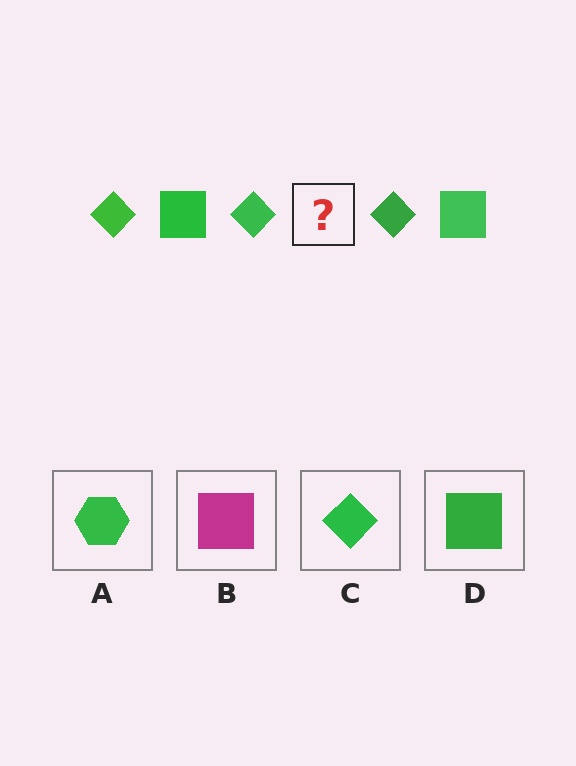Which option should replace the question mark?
Option D.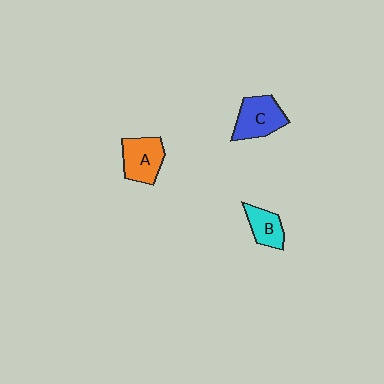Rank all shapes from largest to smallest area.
From largest to smallest: C (blue), A (orange), B (cyan).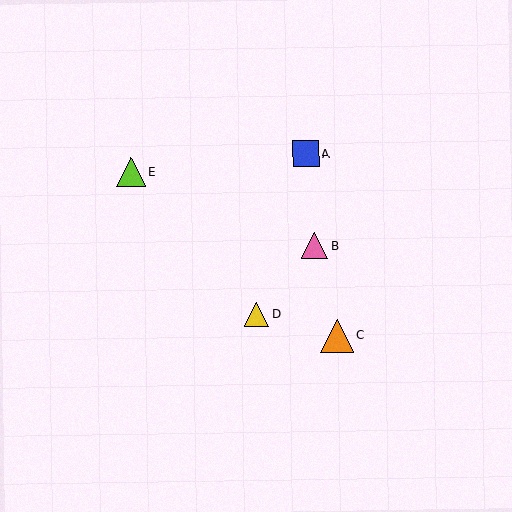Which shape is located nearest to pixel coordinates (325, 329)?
The orange triangle (labeled C) at (337, 336) is nearest to that location.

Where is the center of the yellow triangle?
The center of the yellow triangle is at (257, 314).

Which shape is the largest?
The orange triangle (labeled C) is the largest.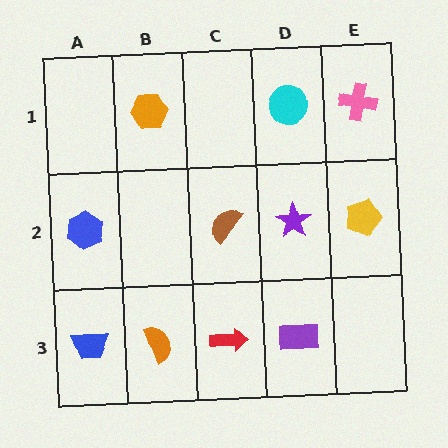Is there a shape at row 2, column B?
No, that cell is empty.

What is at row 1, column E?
A pink cross.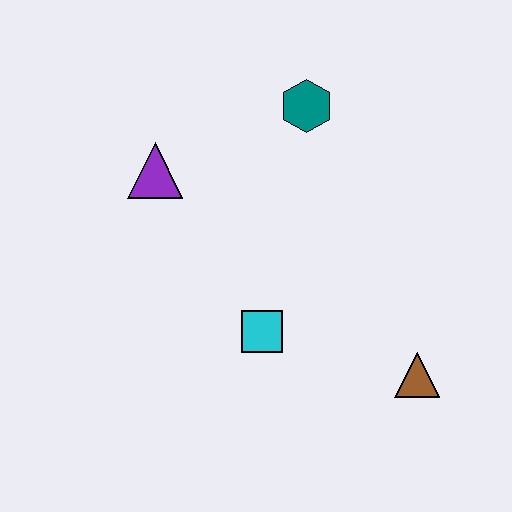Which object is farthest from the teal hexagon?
The brown triangle is farthest from the teal hexagon.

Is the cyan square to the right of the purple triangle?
Yes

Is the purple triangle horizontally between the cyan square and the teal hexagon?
No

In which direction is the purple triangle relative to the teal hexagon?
The purple triangle is to the left of the teal hexagon.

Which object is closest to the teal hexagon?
The purple triangle is closest to the teal hexagon.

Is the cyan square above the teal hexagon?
No